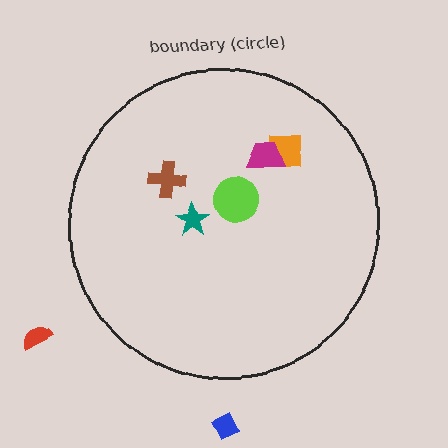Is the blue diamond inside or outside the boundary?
Outside.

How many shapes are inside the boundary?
5 inside, 2 outside.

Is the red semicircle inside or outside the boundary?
Outside.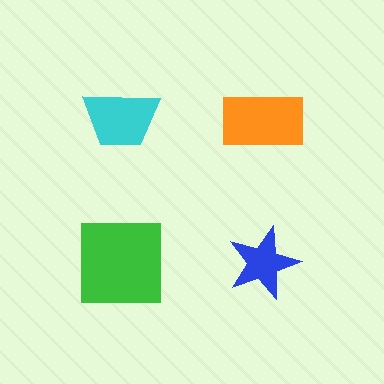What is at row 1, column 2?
An orange rectangle.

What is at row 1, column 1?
A cyan trapezoid.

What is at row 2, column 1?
A green square.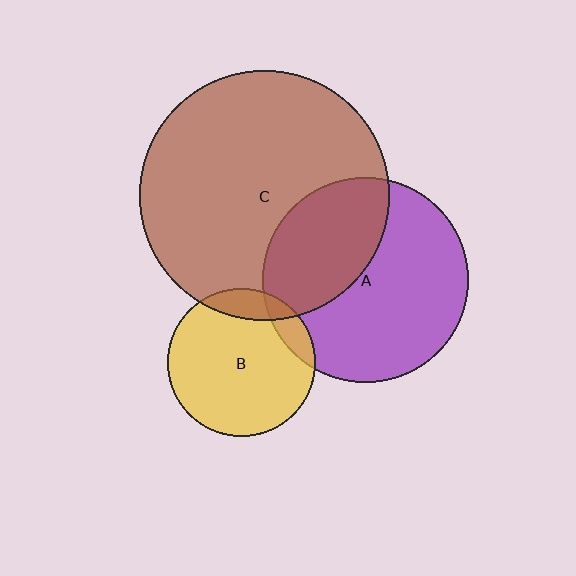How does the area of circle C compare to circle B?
Approximately 2.8 times.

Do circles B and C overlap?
Yes.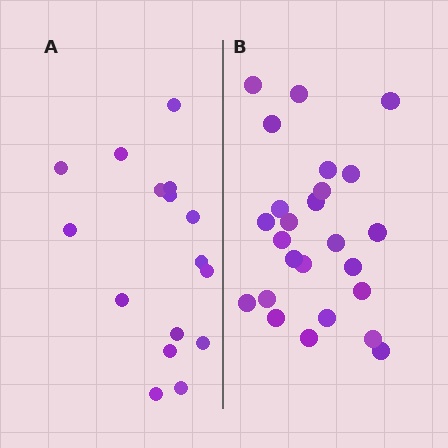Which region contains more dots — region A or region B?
Region B (the right region) has more dots.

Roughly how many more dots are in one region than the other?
Region B has roughly 8 or so more dots than region A.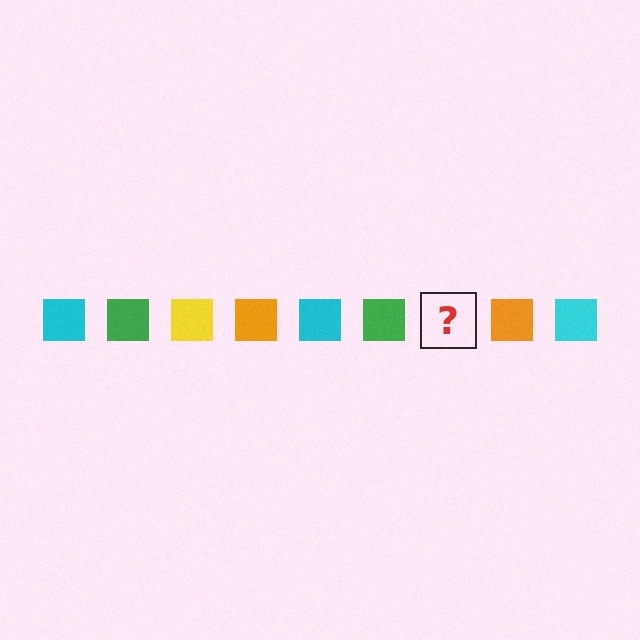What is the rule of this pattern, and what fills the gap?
The rule is that the pattern cycles through cyan, green, yellow, orange squares. The gap should be filled with a yellow square.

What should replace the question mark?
The question mark should be replaced with a yellow square.